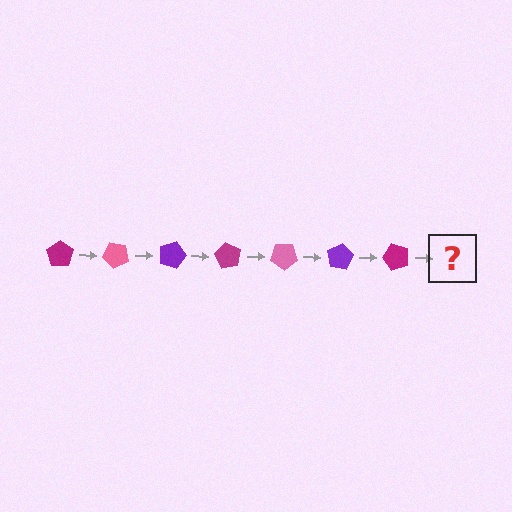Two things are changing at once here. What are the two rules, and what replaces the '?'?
The two rules are that it rotates 45 degrees each step and the color cycles through magenta, pink, and purple. The '?' should be a pink pentagon, rotated 315 degrees from the start.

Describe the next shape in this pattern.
It should be a pink pentagon, rotated 315 degrees from the start.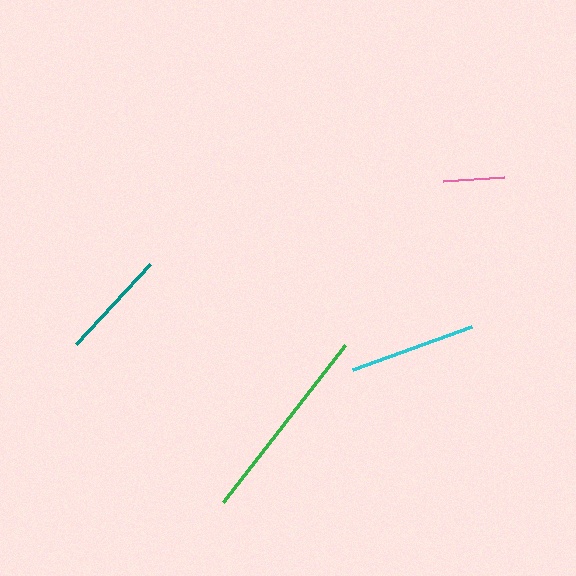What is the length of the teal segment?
The teal segment is approximately 109 pixels long.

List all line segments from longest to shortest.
From longest to shortest: green, cyan, teal, pink.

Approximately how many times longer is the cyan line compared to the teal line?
The cyan line is approximately 1.2 times the length of the teal line.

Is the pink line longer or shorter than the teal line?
The teal line is longer than the pink line.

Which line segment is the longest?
The green line is the longest at approximately 199 pixels.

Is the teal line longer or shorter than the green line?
The green line is longer than the teal line.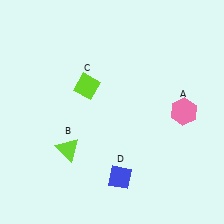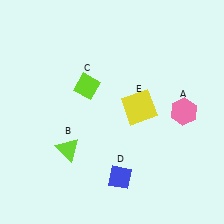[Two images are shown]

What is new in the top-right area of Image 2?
A yellow square (E) was added in the top-right area of Image 2.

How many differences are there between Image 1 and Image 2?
There is 1 difference between the two images.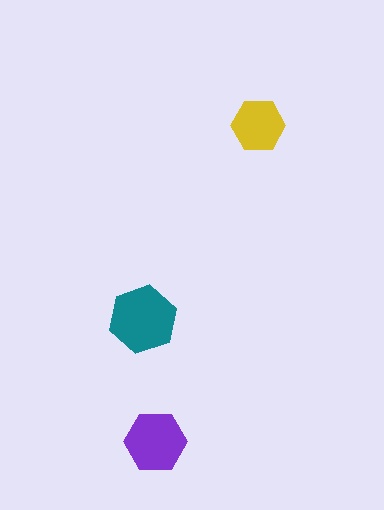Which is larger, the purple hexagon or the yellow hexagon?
The purple one.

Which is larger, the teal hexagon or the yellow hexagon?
The teal one.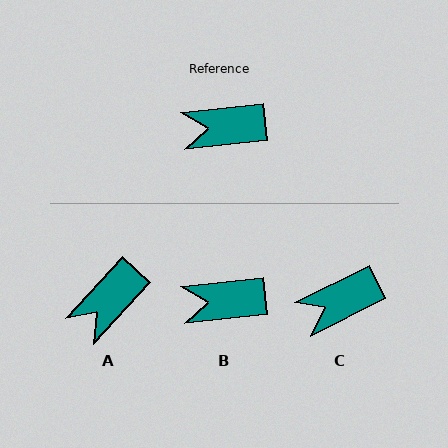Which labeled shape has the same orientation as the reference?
B.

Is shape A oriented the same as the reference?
No, it is off by about 41 degrees.